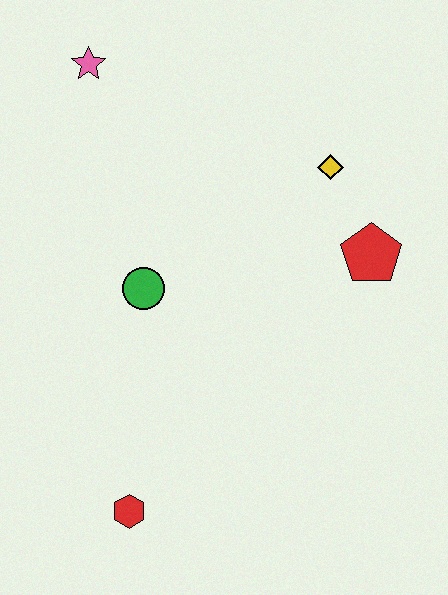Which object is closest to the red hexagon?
The green circle is closest to the red hexagon.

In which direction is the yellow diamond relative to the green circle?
The yellow diamond is to the right of the green circle.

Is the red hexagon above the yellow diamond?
No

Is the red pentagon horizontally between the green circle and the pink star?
No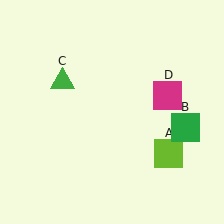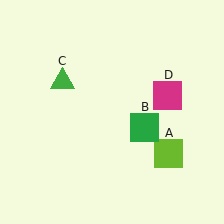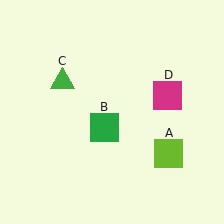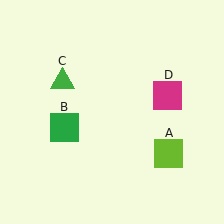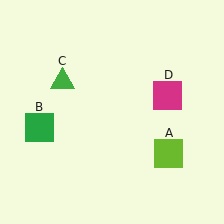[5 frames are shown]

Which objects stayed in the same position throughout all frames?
Lime square (object A) and green triangle (object C) and magenta square (object D) remained stationary.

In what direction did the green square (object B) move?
The green square (object B) moved left.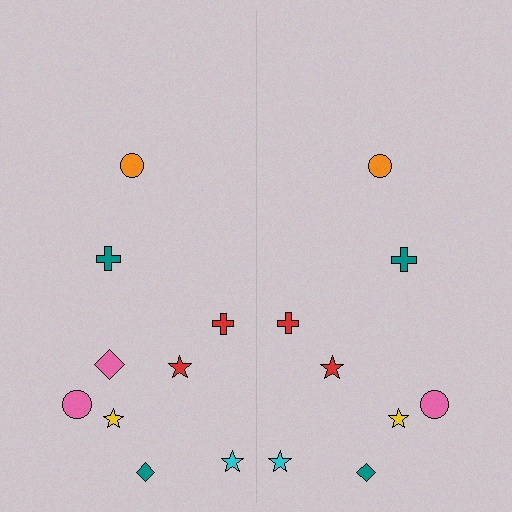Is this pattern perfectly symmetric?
No, the pattern is not perfectly symmetric. A pink diamond is missing from the right side.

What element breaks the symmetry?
A pink diamond is missing from the right side.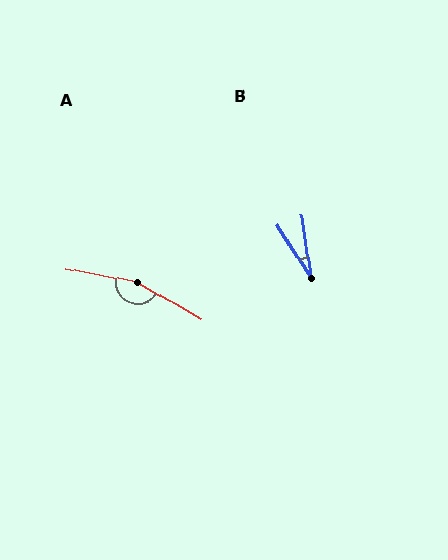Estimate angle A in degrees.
Approximately 161 degrees.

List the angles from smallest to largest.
B (24°), A (161°).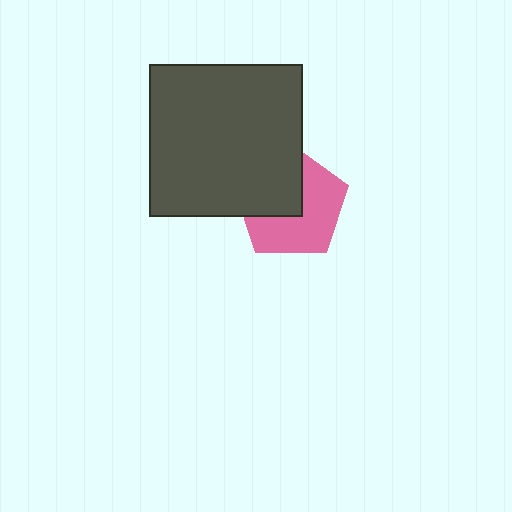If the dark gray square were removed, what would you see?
You would see the complete pink pentagon.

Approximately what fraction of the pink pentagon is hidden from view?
Roughly 43% of the pink pentagon is hidden behind the dark gray square.